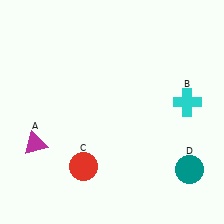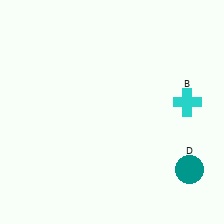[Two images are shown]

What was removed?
The red circle (C), the magenta triangle (A) were removed in Image 2.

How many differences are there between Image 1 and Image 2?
There are 2 differences between the two images.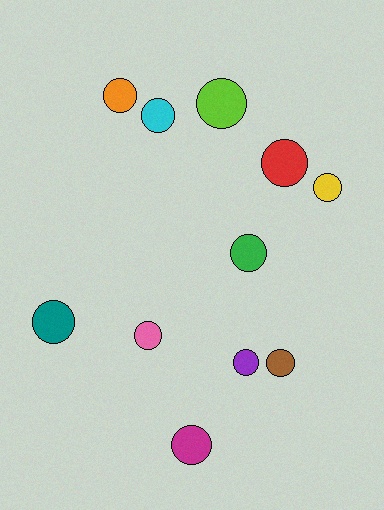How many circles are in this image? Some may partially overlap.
There are 11 circles.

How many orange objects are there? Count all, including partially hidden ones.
There is 1 orange object.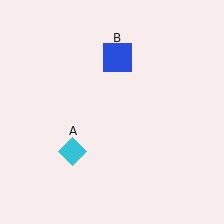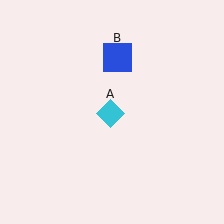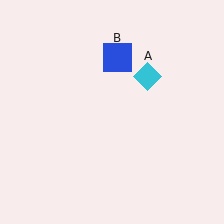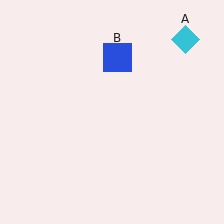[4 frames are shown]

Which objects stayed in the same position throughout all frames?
Blue square (object B) remained stationary.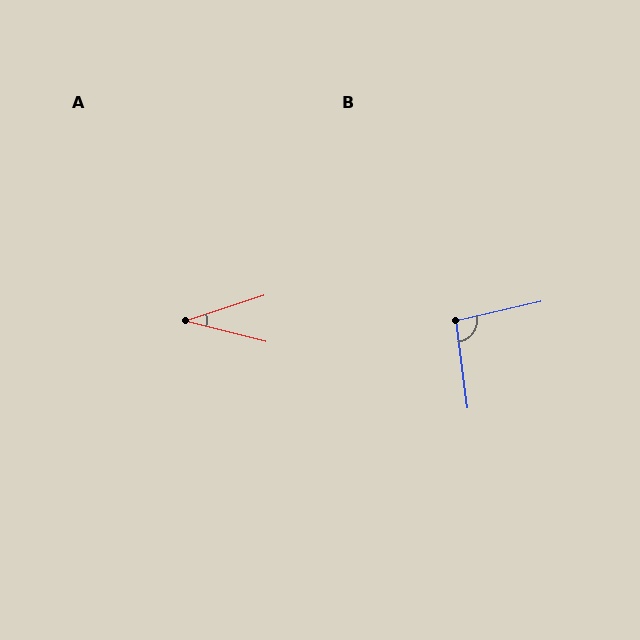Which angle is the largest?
B, at approximately 96 degrees.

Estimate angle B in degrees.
Approximately 96 degrees.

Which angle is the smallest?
A, at approximately 33 degrees.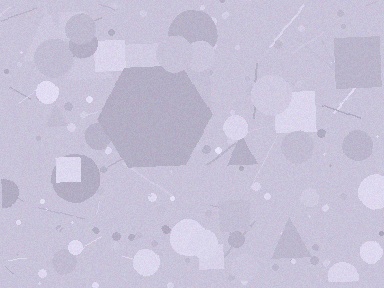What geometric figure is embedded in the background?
A hexagon is embedded in the background.